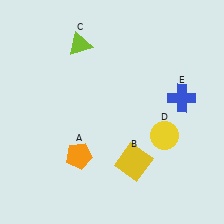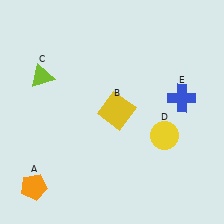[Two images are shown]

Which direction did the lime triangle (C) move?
The lime triangle (C) moved left.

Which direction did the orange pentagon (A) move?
The orange pentagon (A) moved left.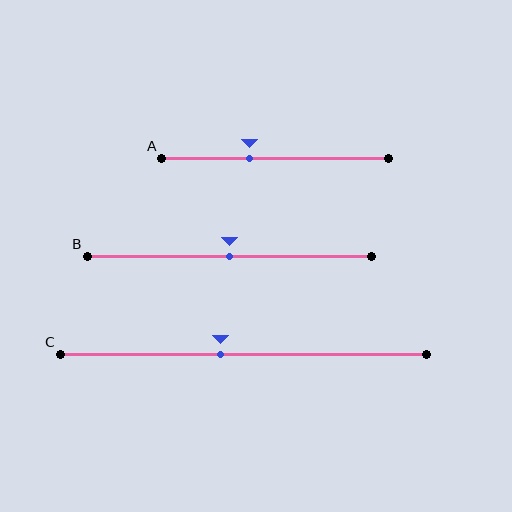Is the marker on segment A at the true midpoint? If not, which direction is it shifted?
No, the marker on segment A is shifted to the left by about 11% of the segment length.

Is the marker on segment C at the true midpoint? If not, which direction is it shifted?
No, the marker on segment C is shifted to the left by about 6% of the segment length.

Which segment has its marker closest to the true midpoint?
Segment B has its marker closest to the true midpoint.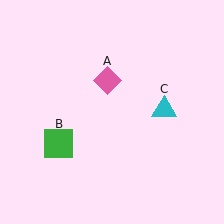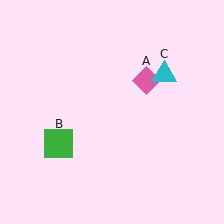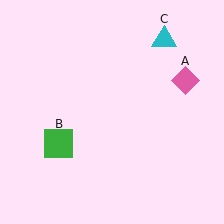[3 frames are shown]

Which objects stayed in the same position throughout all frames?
Green square (object B) remained stationary.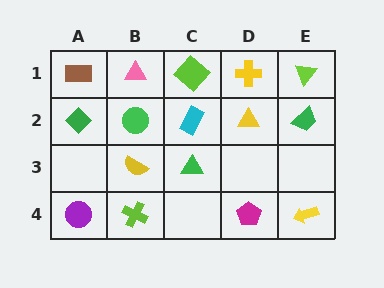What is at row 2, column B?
A green circle.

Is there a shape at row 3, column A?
No, that cell is empty.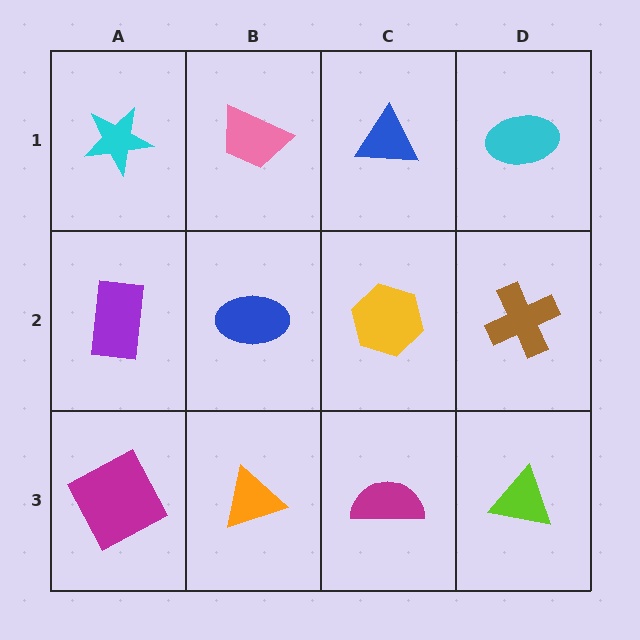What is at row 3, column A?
A magenta square.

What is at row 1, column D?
A cyan ellipse.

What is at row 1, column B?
A pink trapezoid.